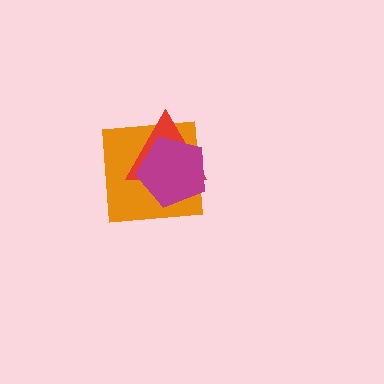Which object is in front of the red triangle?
The magenta pentagon is in front of the red triangle.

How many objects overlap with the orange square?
2 objects overlap with the orange square.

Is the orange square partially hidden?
Yes, it is partially covered by another shape.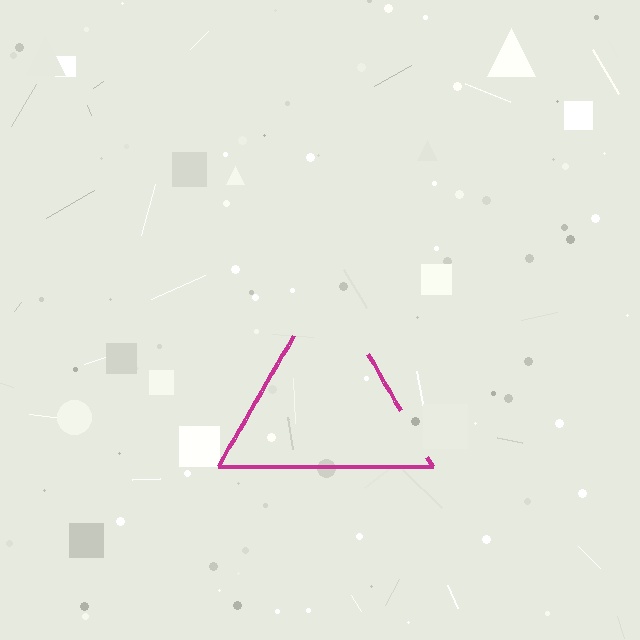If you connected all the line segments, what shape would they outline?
They would outline a triangle.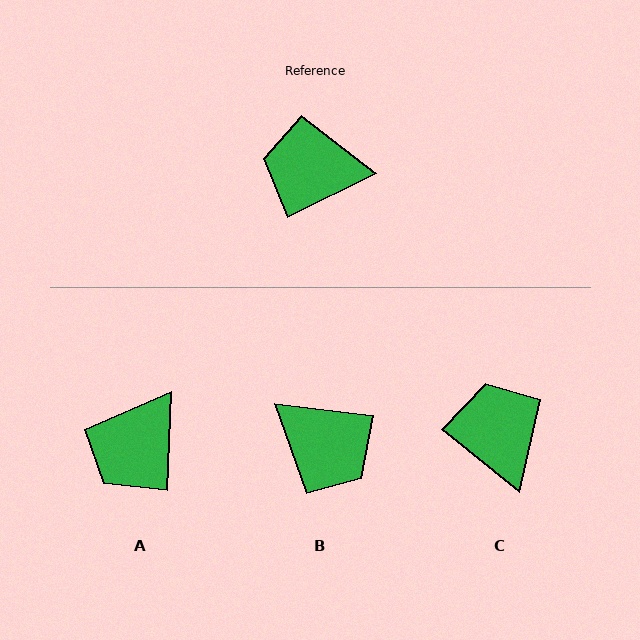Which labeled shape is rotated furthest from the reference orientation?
B, about 147 degrees away.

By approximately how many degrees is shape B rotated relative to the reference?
Approximately 147 degrees counter-clockwise.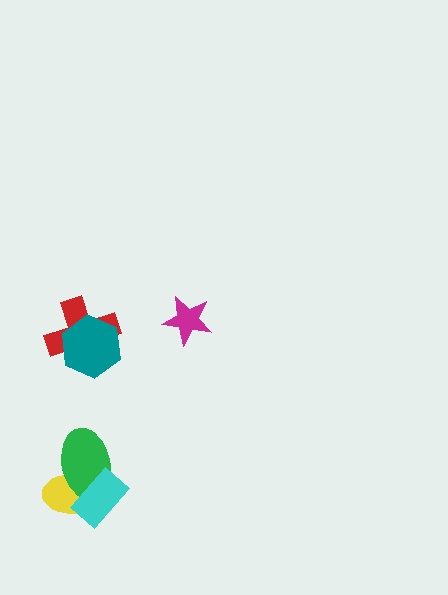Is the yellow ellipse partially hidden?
Yes, it is partially covered by another shape.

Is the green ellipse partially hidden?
Yes, it is partially covered by another shape.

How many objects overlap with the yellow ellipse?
2 objects overlap with the yellow ellipse.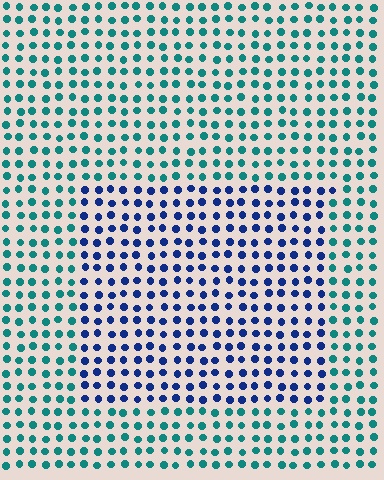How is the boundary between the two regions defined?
The boundary is defined purely by a slight shift in hue (about 49 degrees). Spacing, size, and orientation are identical on both sides.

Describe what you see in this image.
The image is filled with small teal elements in a uniform arrangement. A rectangle-shaped region is visible where the elements are tinted to a slightly different hue, forming a subtle color boundary.